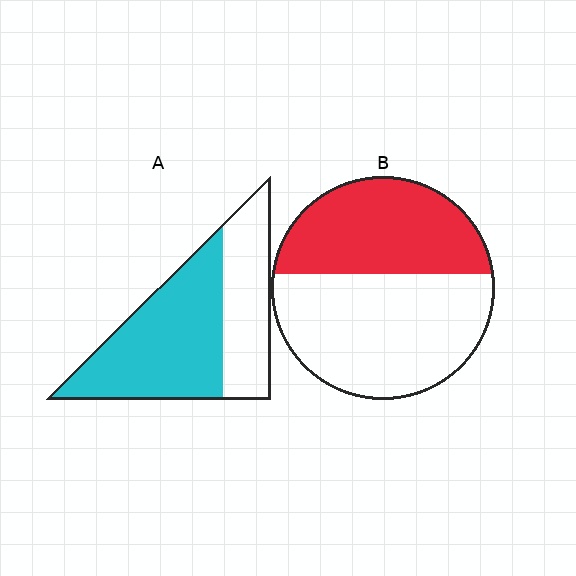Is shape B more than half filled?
No.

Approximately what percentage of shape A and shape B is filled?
A is approximately 60% and B is approximately 40%.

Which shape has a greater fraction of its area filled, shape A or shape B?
Shape A.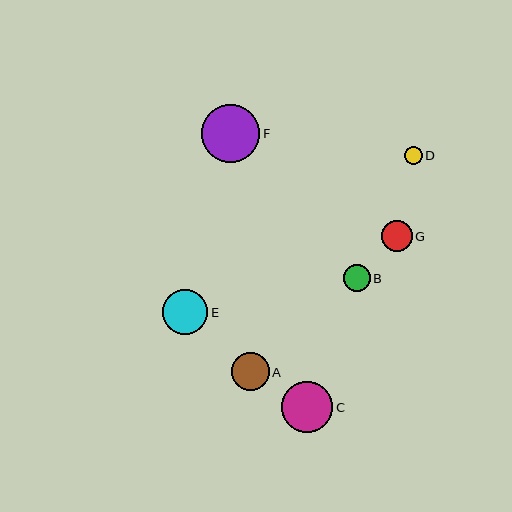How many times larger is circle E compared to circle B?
Circle E is approximately 1.7 times the size of circle B.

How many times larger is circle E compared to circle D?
Circle E is approximately 2.5 times the size of circle D.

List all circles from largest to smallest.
From largest to smallest: F, C, E, A, G, B, D.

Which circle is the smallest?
Circle D is the smallest with a size of approximately 18 pixels.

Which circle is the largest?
Circle F is the largest with a size of approximately 58 pixels.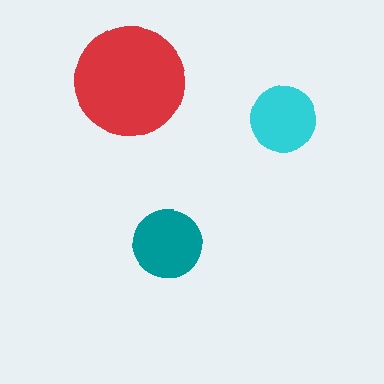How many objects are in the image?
There are 3 objects in the image.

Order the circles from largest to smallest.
the red one, the teal one, the cyan one.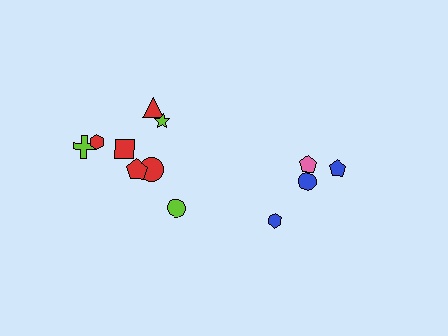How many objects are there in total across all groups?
There are 12 objects.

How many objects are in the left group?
There are 8 objects.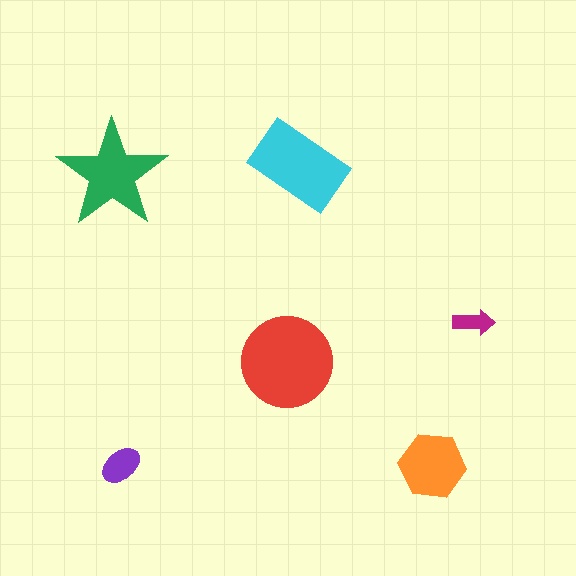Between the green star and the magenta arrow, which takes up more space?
The green star.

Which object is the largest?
The red circle.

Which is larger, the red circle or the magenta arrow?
The red circle.